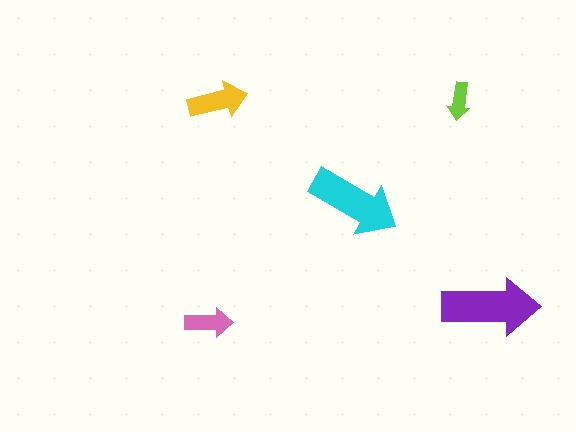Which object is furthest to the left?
The pink arrow is leftmost.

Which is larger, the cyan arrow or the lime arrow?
The cyan one.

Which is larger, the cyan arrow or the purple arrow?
The purple one.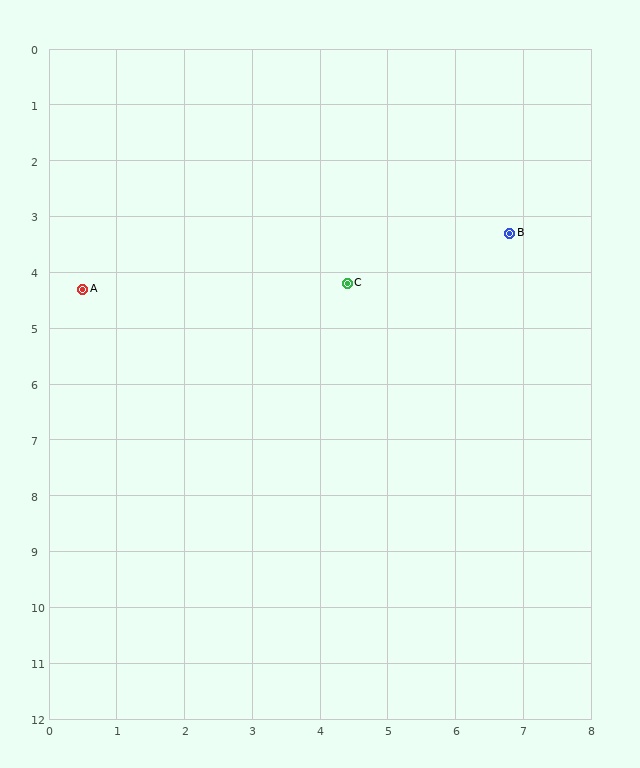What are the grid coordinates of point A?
Point A is at approximately (0.5, 4.3).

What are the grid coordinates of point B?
Point B is at approximately (6.8, 3.3).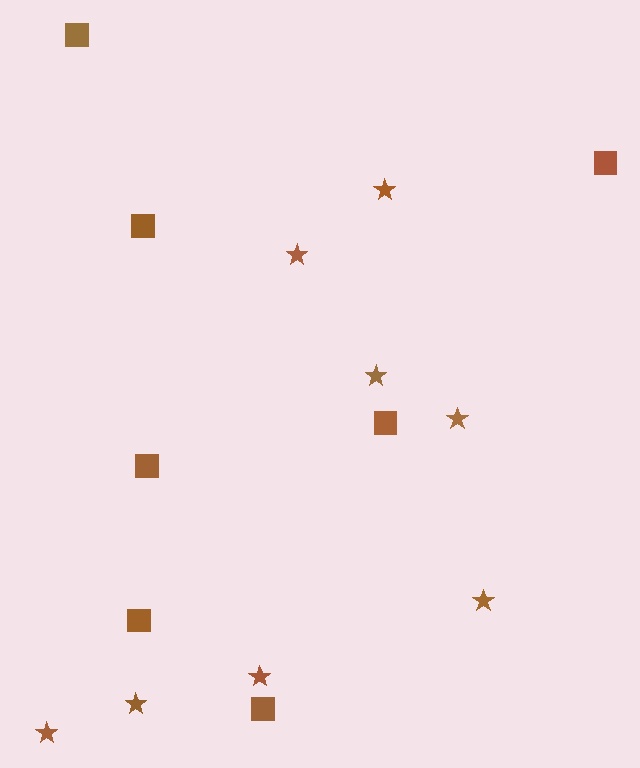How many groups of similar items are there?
There are 2 groups: one group of stars (8) and one group of squares (7).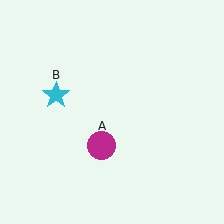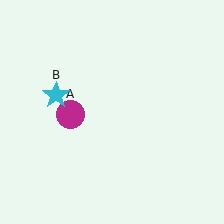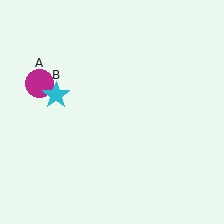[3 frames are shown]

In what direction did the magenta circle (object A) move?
The magenta circle (object A) moved up and to the left.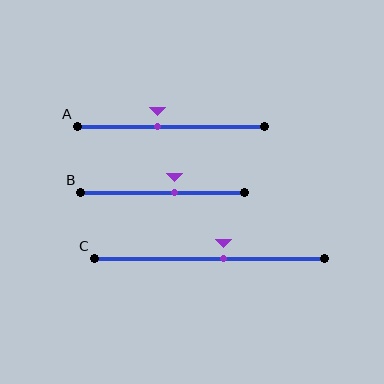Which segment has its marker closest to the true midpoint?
Segment C has its marker closest to the true midpoint.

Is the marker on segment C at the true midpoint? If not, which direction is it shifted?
No, the marker on segment C is shifted to the right by about 6% of the segment length.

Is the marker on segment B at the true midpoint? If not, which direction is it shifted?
No, the marker on segment B is shifted to the right by about 7% of the segment length.